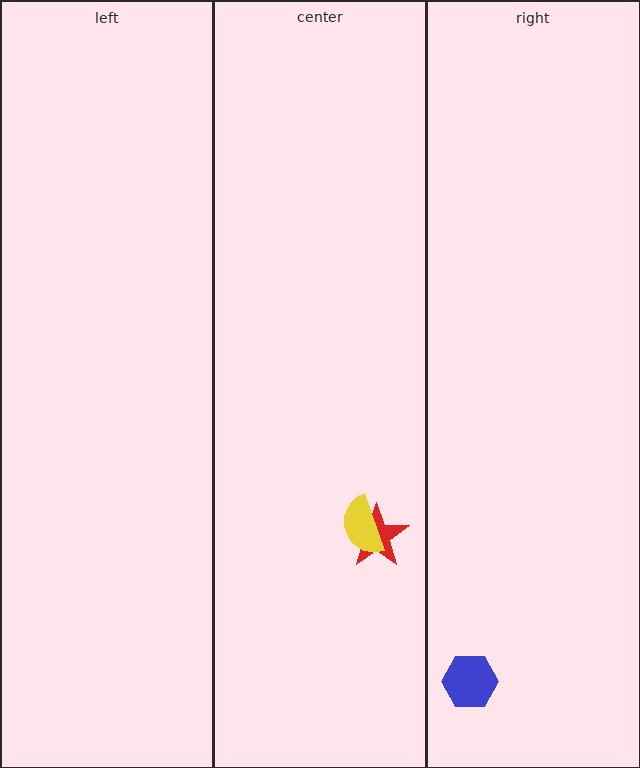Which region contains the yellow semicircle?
The center region.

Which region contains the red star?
The center region.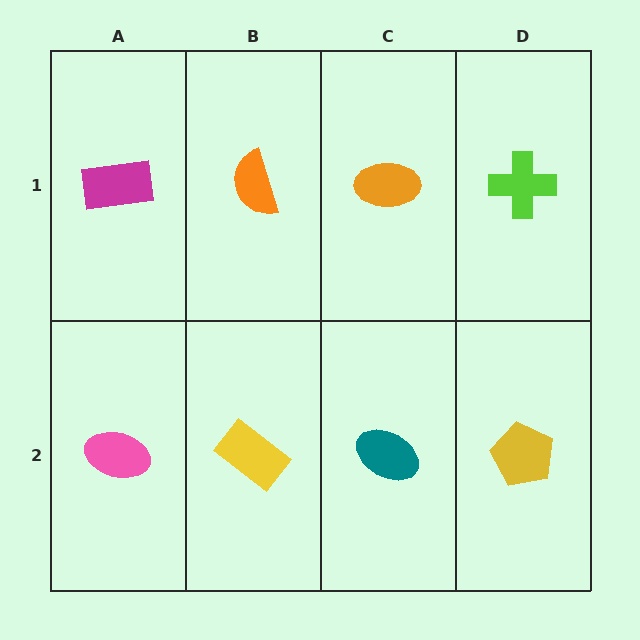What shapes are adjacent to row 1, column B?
A yellow rectangle (row 2, column B), a magenta rectangle (row 1, column A), an orange ellipse (row 1, column C).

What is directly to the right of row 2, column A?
A yellow rectangle.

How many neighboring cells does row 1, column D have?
2.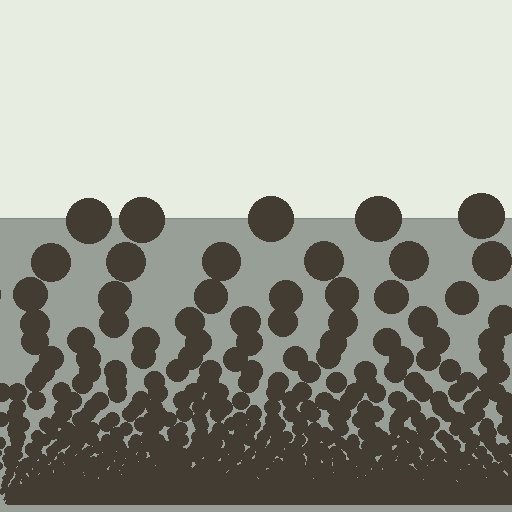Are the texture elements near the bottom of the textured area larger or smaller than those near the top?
Smaller. The gradient is inverted — elements near the bottom are smaller and denser.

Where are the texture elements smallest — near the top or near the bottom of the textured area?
Near the bottom.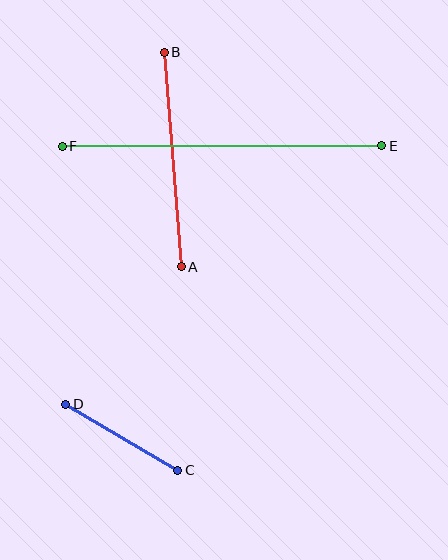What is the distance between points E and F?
The distance is approximately 319 pixels.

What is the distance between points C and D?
The distance is approximately 130 pixels.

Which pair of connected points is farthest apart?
Points E and F are farthest apart.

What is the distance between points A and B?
The distance is approximately 215 pixels.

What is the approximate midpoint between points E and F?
The midpoint is at approximately (222, 146) pixels.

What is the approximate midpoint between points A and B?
The midpoint is at approximately (173, 159) pixels.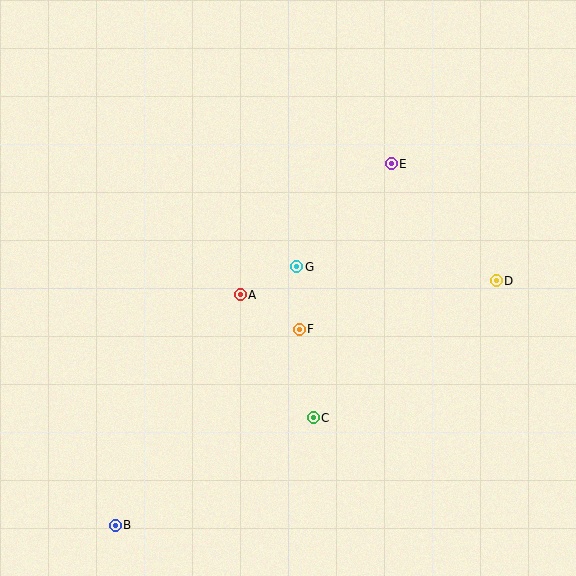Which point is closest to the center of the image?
Point G at (297, 267) is closest to the center.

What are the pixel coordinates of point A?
Point A is at (240, 295).